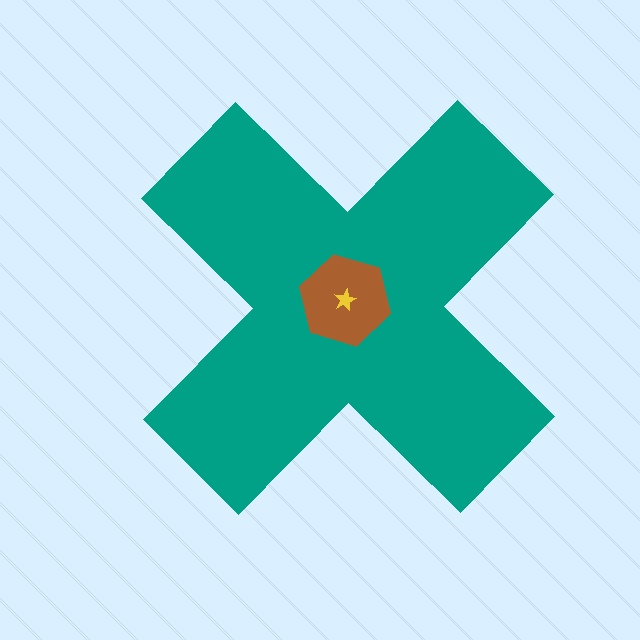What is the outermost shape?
The teal cross.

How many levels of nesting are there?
3.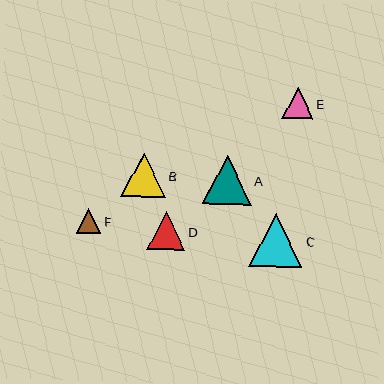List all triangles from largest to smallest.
From largest to smallest: C, A, B, D, E, F.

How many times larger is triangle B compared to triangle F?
Triangle B is approximately 1.8 times the size of triangle F.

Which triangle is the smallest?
Triangle F is the smallest with a size of approximately 25 pixels.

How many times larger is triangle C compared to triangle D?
Triangle C is approximately 1.4 times the size of triangle D.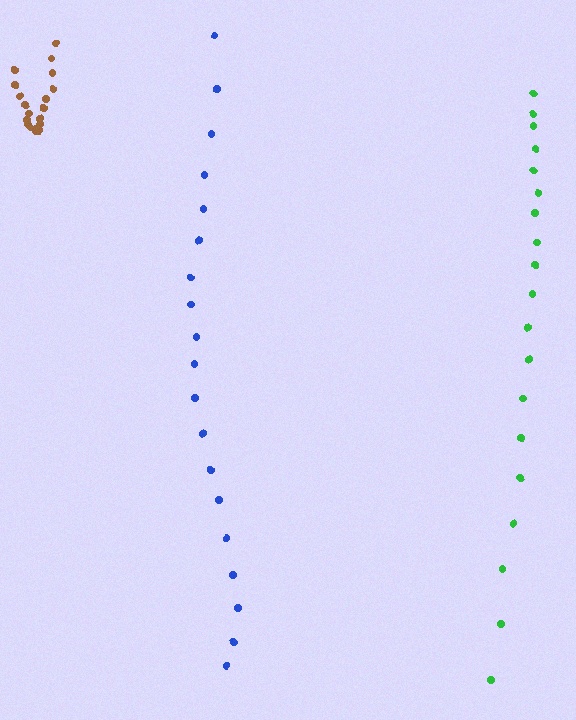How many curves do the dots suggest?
There are 3 distinct paths.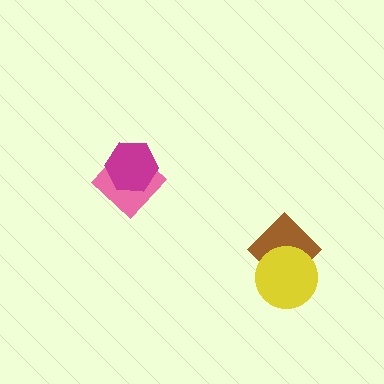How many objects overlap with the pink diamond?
1 object overlaps with the pink diamond.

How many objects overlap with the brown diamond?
1 object overlaps with the brown diamond.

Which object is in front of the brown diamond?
The yellow circle is in front of the brown diamond.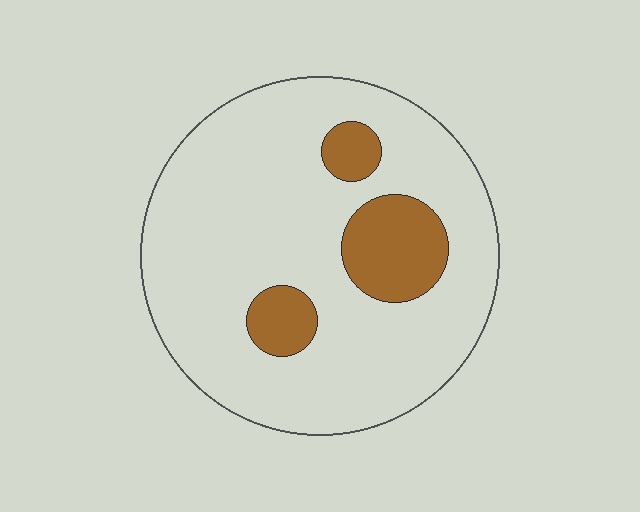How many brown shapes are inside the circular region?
3.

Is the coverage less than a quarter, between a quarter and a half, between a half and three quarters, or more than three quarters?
Less than a quarter.